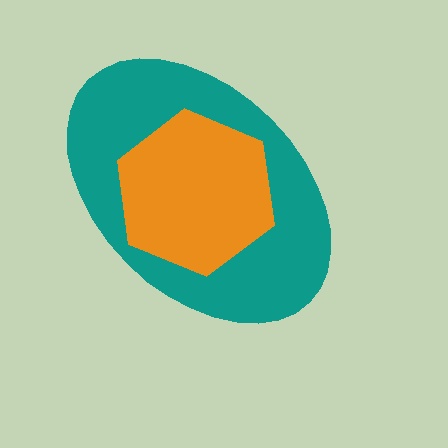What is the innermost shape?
The orange hexagon.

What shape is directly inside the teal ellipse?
The orange hexagon.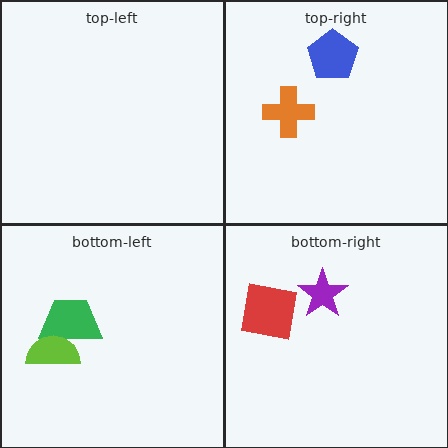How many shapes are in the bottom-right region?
2.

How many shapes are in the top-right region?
2.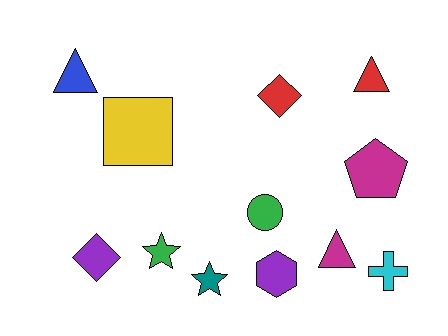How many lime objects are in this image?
There are no lime objects.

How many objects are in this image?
There are 12 objects.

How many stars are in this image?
There are 2 stars.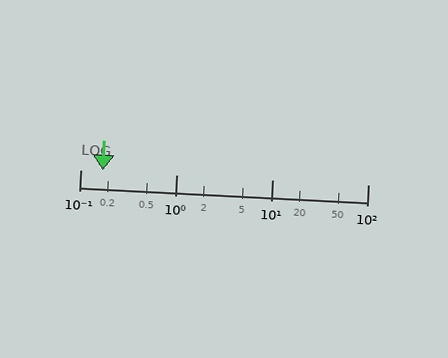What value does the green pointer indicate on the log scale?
The pointer indicates approximately 0.17.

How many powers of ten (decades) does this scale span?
The scale spans 3 decades, from 0.1 to 100.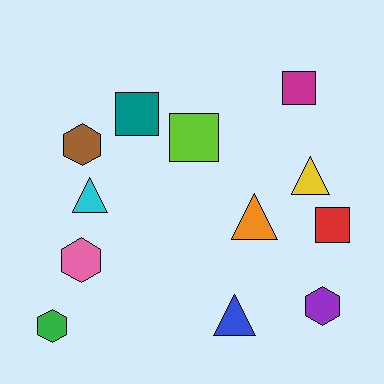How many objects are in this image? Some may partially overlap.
There are 12 objects.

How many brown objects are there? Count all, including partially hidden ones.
There is 1 brown object.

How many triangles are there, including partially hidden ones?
There are 4 triangles.